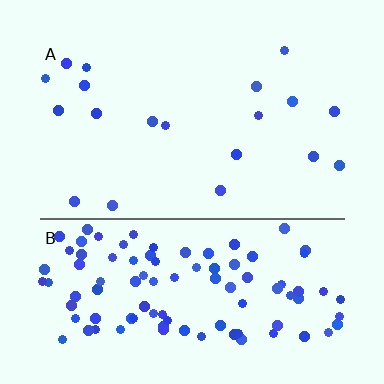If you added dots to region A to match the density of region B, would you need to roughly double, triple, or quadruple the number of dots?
Approximately quadruple.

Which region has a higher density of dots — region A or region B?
B (the bottom).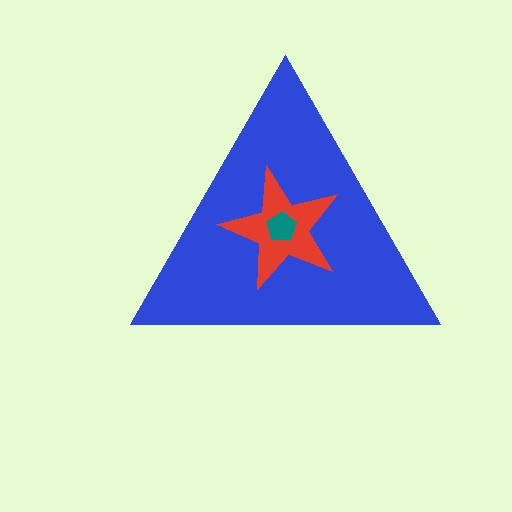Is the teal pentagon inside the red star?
Yes.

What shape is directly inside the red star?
The teal pentagon.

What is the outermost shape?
The blue triangle.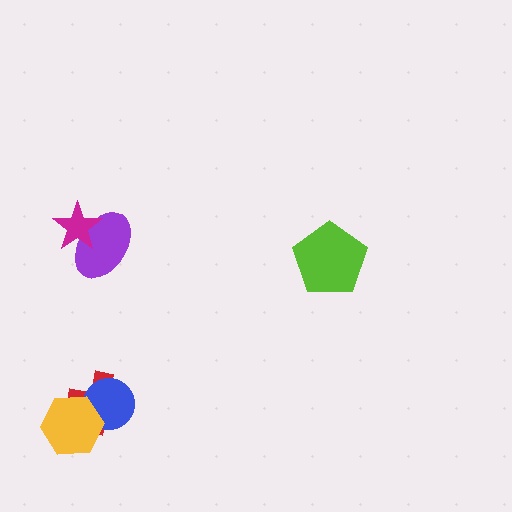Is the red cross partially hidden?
Yes, it is partially covered by another shape.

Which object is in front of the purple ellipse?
The magenta star is in front of the purple ellipse.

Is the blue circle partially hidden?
Yes, it is partially covered by another shape.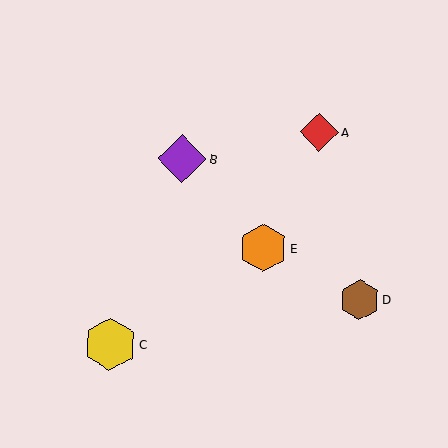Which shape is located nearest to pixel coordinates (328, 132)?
The red diamond (labeled A) at (319, 132) is nearest to that location.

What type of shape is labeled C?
Shape C is a yellow hexagon.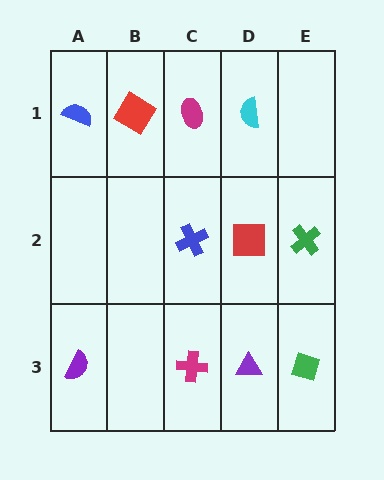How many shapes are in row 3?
4 shapes.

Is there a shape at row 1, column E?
No, that cell is empty.